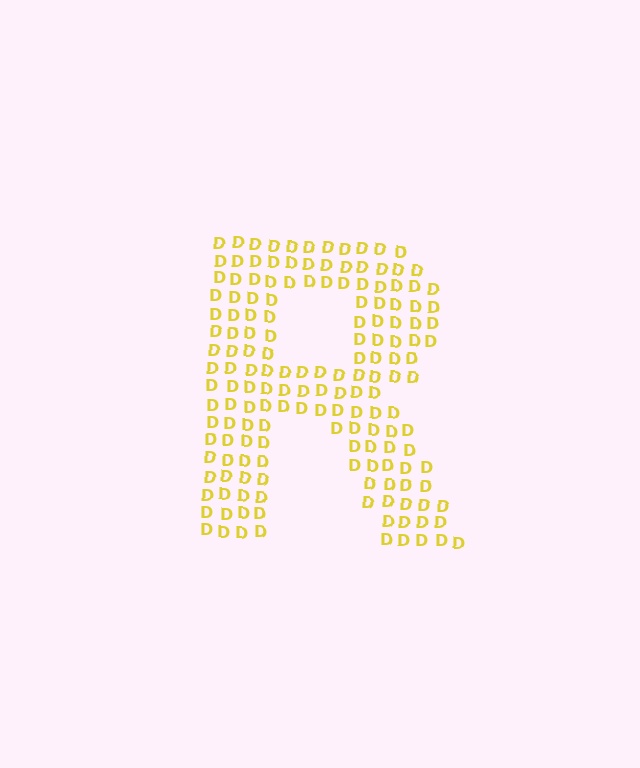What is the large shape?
The large shape is the letter R.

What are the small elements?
The small elements are letter D's.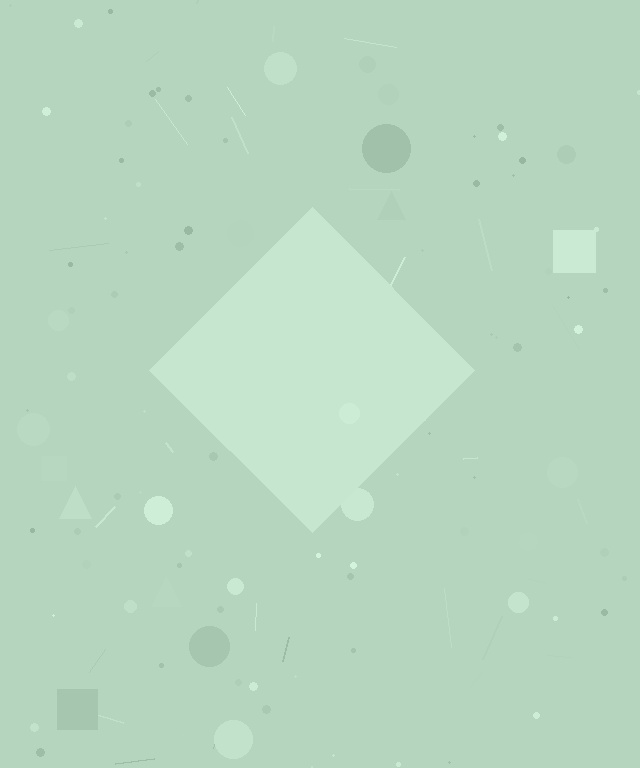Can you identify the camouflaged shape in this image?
The camouflaged shape is a diamond.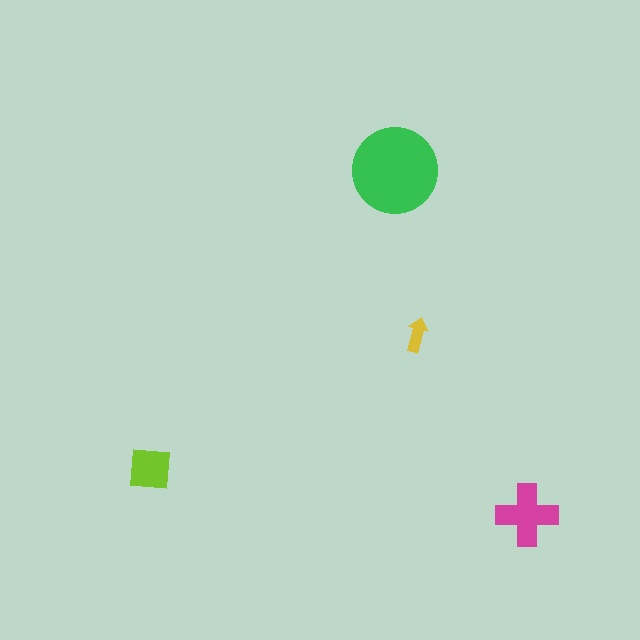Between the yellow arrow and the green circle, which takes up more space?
The green circle.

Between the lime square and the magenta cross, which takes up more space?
The magenta cross.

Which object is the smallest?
The yellow arrow.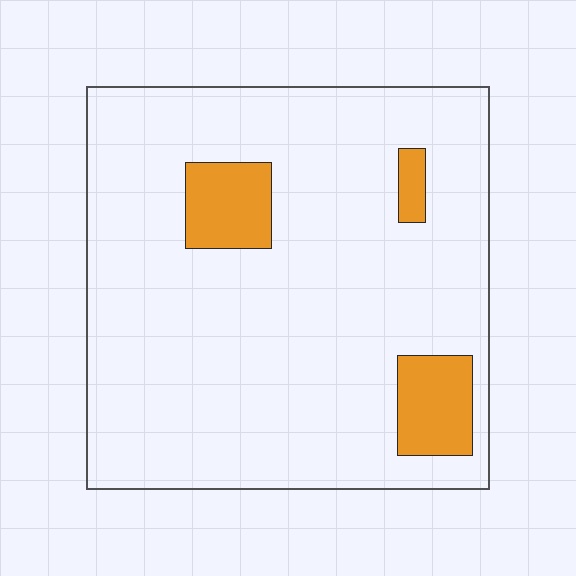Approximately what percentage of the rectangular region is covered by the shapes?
Approximately 10%.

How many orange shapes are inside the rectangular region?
3.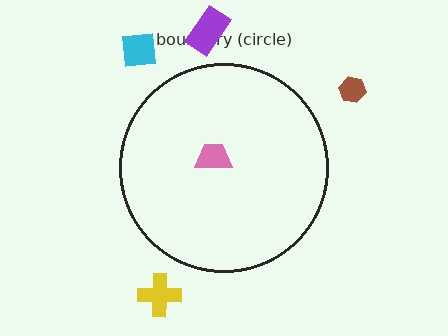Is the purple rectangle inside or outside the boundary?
Outside.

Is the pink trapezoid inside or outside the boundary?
Inside.